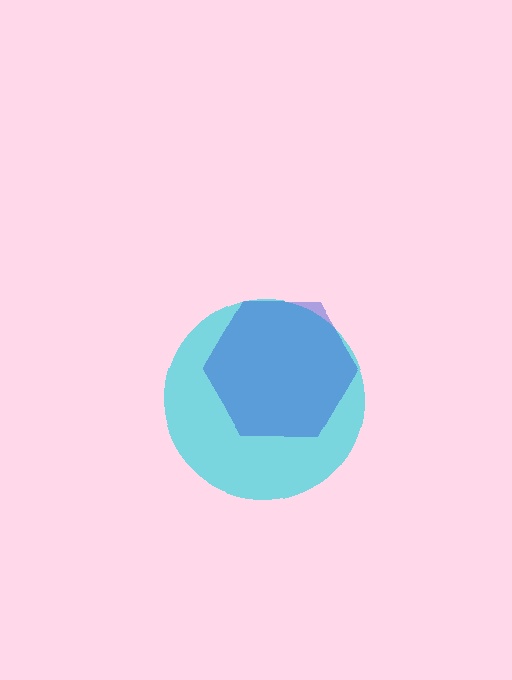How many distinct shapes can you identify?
There are 2 distinct shapes: a cyan circle, a blue hexagon.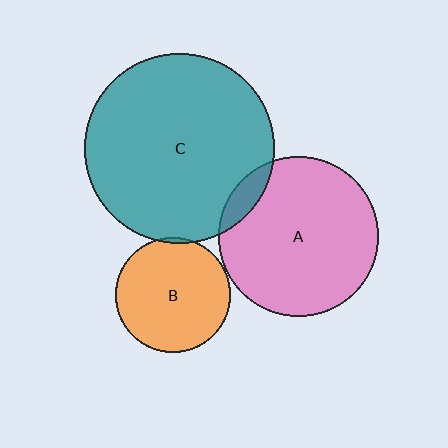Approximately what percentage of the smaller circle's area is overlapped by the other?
Approximately 5%.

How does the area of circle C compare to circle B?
Approximately 2.7 times.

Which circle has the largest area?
Circle C (teal).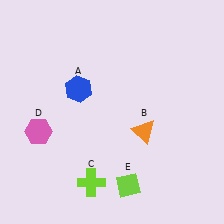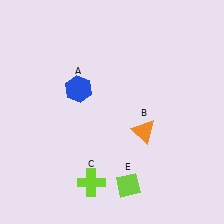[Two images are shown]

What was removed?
The pink hexagon (D) was removed in Image 2.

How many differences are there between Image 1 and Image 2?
There is 1 difference between the two images.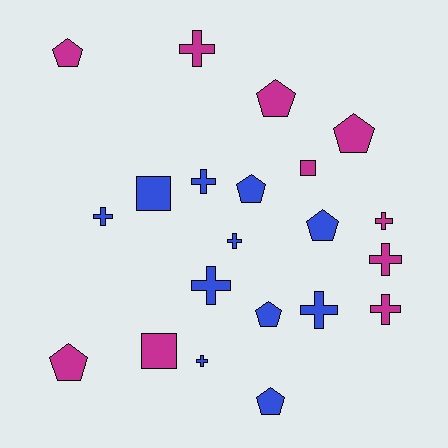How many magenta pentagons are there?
There are 4 magenta pentagons.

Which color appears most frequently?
Blue, with 11 objects.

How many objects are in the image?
There are 21 objects.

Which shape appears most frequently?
Cross, with 10 objects.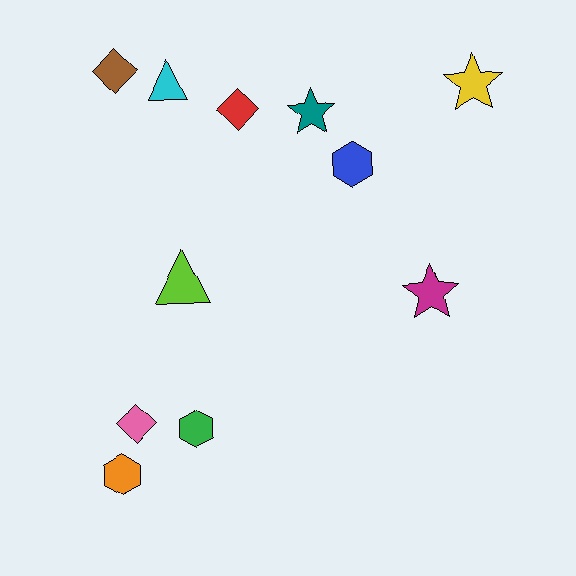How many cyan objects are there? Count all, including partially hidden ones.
There is 1 cyan object.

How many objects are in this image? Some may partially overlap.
There are 11 objects.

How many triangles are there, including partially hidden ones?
There are 2 triangles.